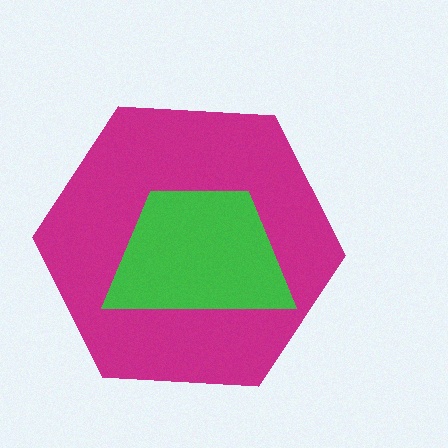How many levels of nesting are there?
2.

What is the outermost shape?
The magenta hexagon.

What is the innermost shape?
The green trapezoid.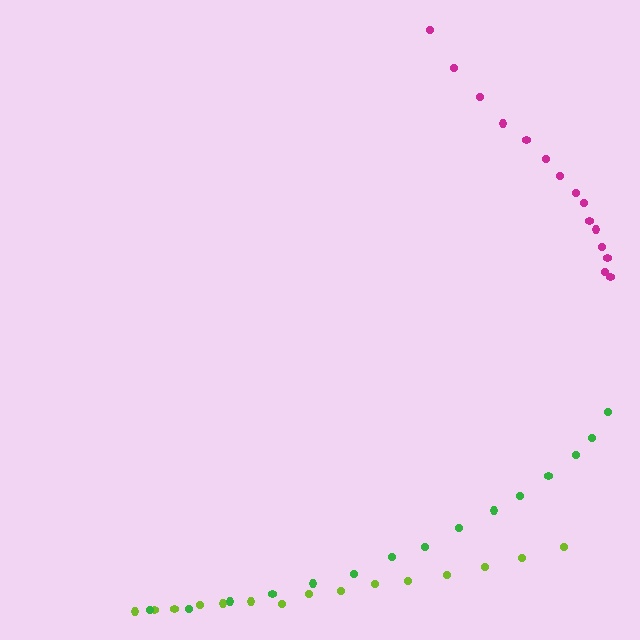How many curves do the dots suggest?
There are 3 distinct paths.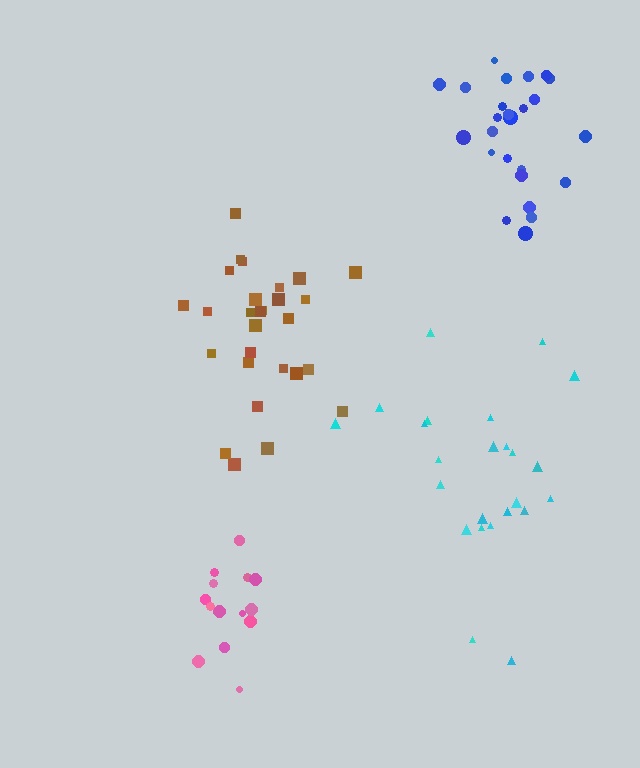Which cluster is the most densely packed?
Pink.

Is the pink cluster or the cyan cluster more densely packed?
Pink.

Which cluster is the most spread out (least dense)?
Cyan.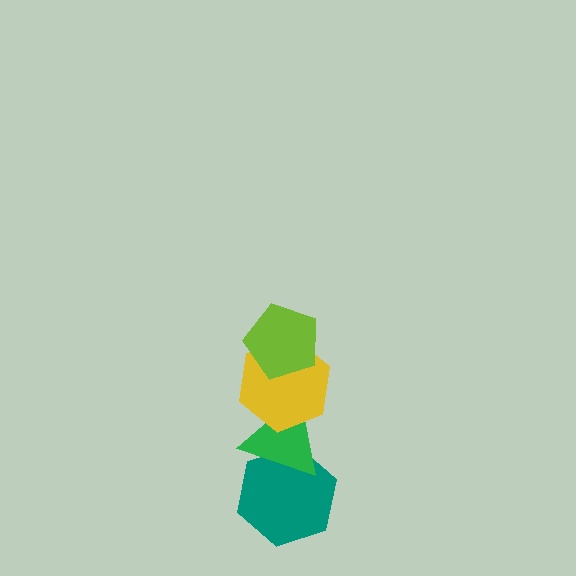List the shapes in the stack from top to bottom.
From top to bottom: the lime pentagon, the yellow hexagon, the green triangle, the teal hexagon.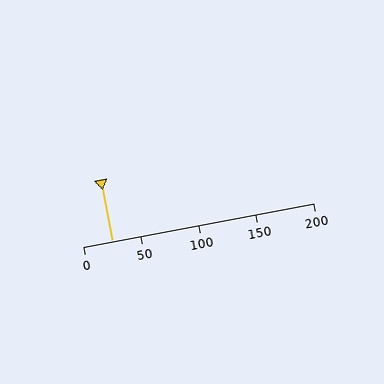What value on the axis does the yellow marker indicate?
The marker indicates approximately 25.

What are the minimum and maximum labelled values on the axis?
The axis runs from 0 to 200.